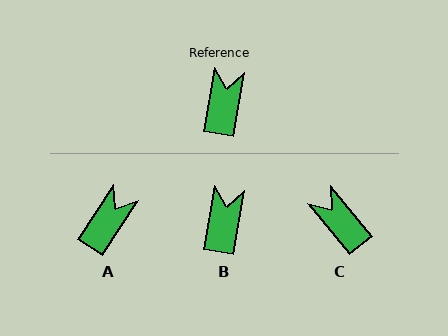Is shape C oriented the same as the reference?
No, it is off by about 48 degrees.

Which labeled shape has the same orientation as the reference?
B.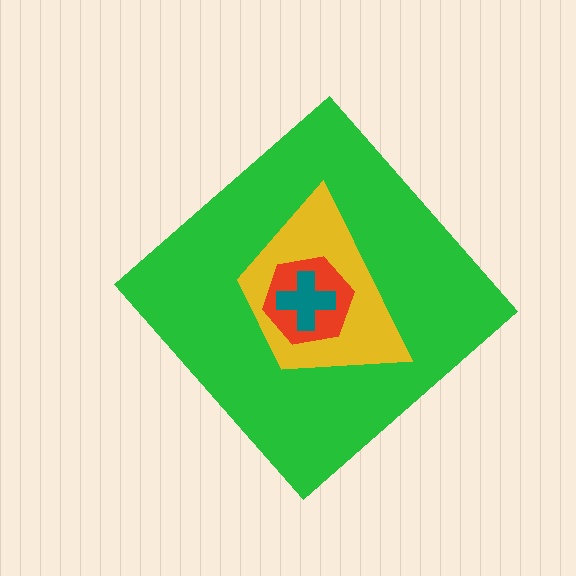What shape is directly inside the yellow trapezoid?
The red hexagon.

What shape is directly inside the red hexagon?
The teal cross.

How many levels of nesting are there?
4.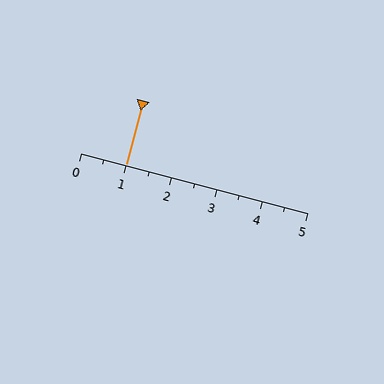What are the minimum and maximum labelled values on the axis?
The axis runs from 0 to 5.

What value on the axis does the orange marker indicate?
The marker indicates approximately 1.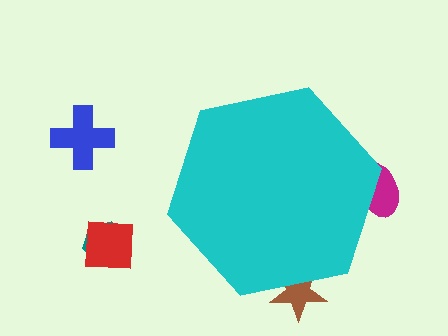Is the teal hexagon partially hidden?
No, the teal hexagon is fully visible.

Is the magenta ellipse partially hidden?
Yes, the magenta ellipse is partially hidden behind the cyan hexagon.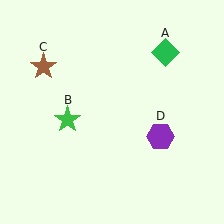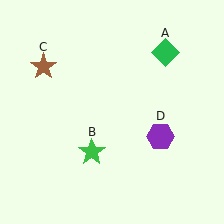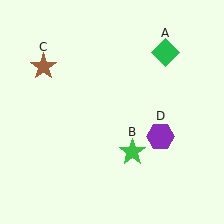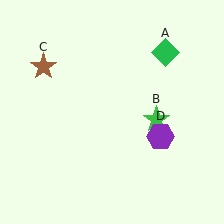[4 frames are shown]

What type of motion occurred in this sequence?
The green star (object B) rotated counterclockwise around the center of the scene.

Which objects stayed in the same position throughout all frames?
Green diamond (object A) and brown star (object C) and purple hexagon (object D) remained stationary.